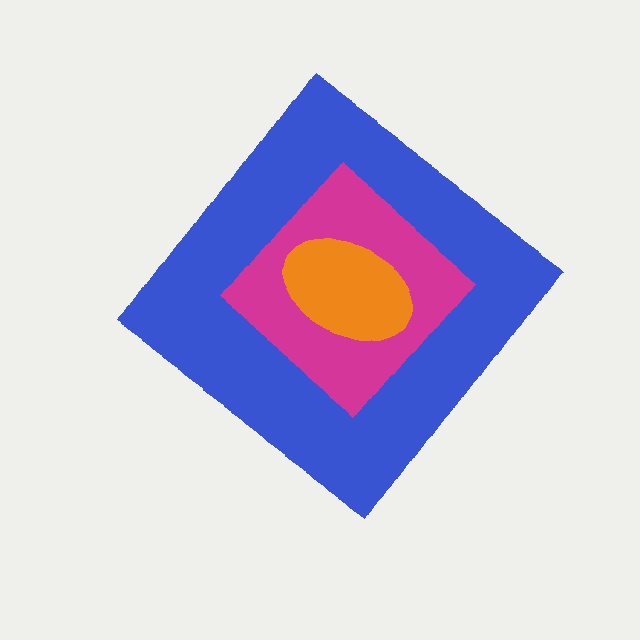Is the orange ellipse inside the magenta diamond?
Yes.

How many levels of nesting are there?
3.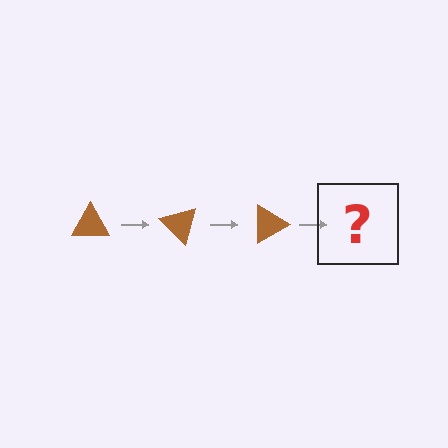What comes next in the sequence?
The next element should be a brown triangle rotated 135 degrees.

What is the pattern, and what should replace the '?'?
The pattern is that the triangle rotates 45 degrees each step. The '?' should be a brown triangle rotated 135 degrees.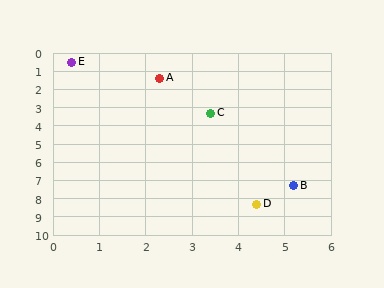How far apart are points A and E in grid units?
Points A and E are about 2.1 grid units apart.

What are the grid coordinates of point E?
Point E is at approximately (0.4, 0.5).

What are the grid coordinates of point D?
Point D is at approximately (4.4, 8.3).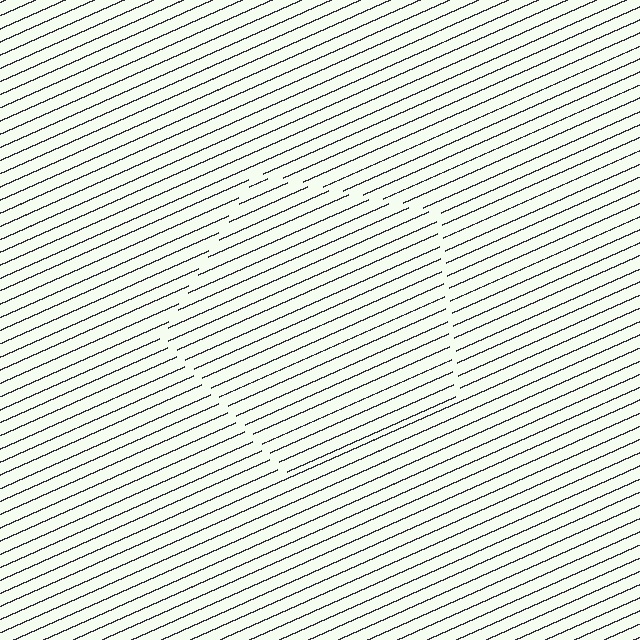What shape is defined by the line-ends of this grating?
An illusory pentagon. The interior of the shape contains the same grating, shifted by half a period — the contour is defined by the phase discontinuity where line-ends from the inner and outer gratings abut.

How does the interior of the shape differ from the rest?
The interior of the shape contains the same grating, shifted by half a period — the contour is defined by the phase discontinuity where line-ends from the inner and outer gratings abut.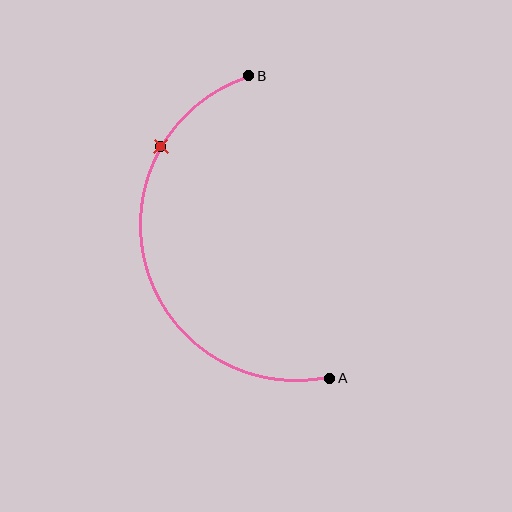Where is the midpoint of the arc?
The arc midpoint is the point on the curve farthest from the straight line joining A and B. It sits to the left of that line.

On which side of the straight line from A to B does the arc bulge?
The arc bulges to the left of the straight line connecting A and B.